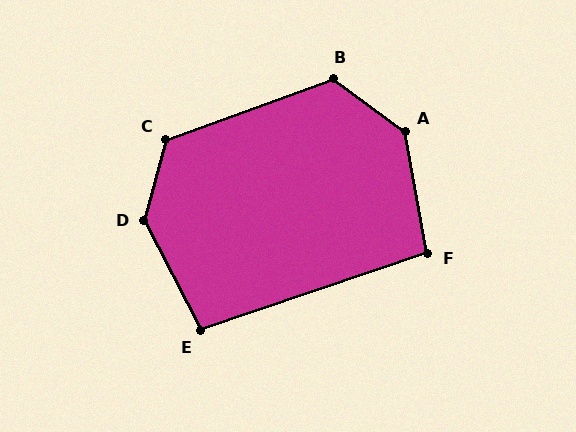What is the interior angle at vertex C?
Approximately 125 degrees (obtuse).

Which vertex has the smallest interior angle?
E, at approximately 98 degrees.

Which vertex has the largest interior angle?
D, at approximately 138 degrees.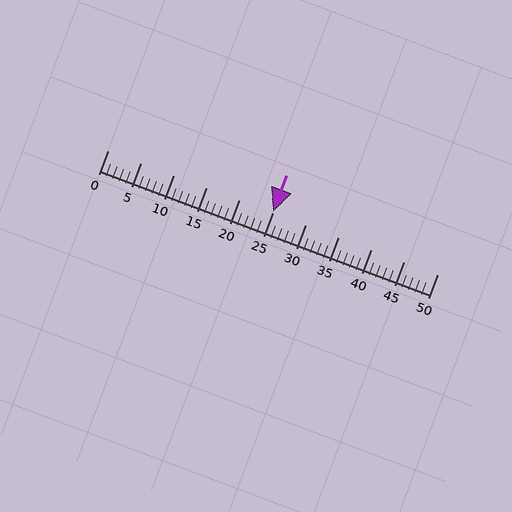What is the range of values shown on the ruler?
The ruler shows values from 0 to 50.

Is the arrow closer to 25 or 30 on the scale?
The arrow is closer to 25.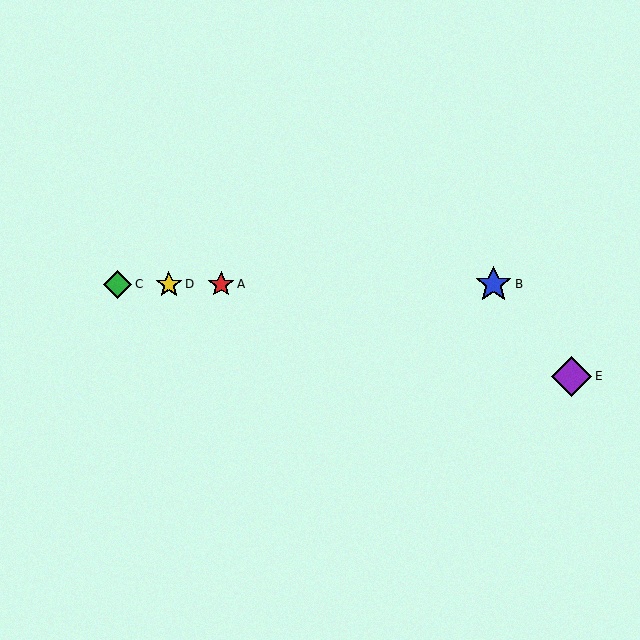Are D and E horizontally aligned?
No, D is at y≈284 and E is at y≈376.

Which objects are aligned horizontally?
Objects A, B, C, D are aligned horizontally.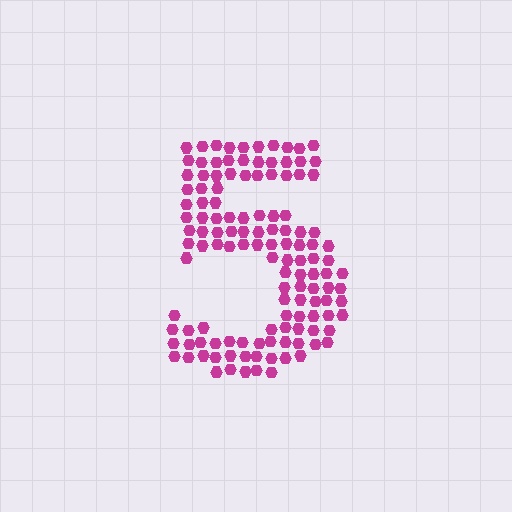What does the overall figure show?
The overall figure shows the digit 5.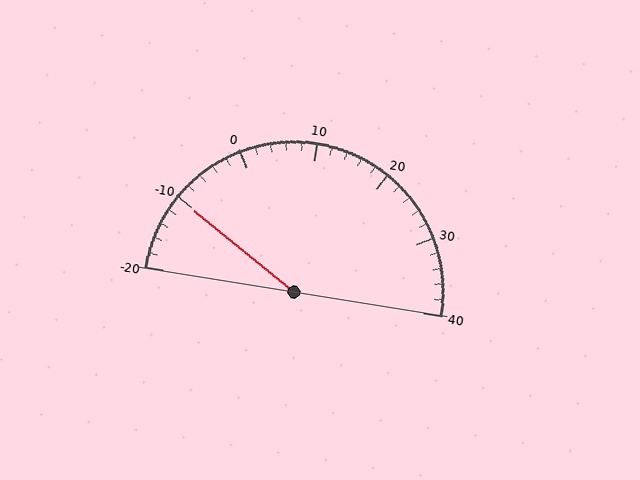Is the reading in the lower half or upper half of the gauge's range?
The reading is in the lower half of the range (-20 to 40).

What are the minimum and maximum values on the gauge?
The gauge ranges from -20 to 40.